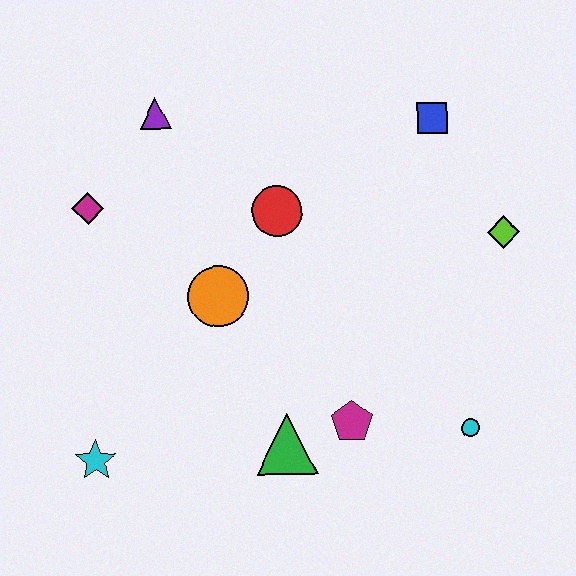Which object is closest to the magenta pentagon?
The green triangle is closest to the magenta pentagon.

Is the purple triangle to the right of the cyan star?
Yes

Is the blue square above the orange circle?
Yes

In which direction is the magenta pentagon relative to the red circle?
The magenta pentagon is below the red circle.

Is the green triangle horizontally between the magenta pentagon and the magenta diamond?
Yes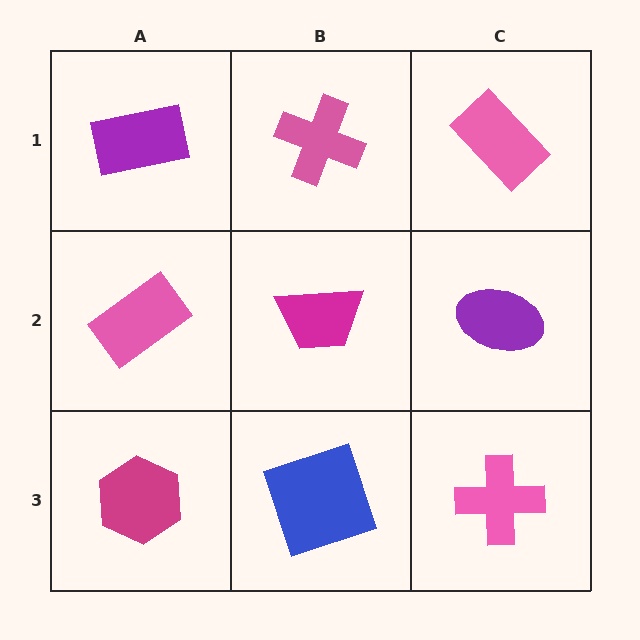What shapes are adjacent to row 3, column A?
A pink rectangle (row 2, column A), a blue square (row 3, column B).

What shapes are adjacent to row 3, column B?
A magenta trapezoid (row 2, column B), a magenta hexagon (row 3, column A), a pink cross (row 3, column C).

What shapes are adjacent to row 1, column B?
A magenta trapezoid (row 2, column B), a purple rectangle (row 1, column A), a pink rectangle (row 1, column C).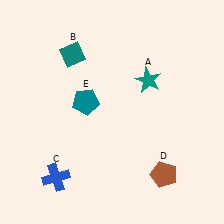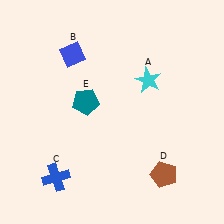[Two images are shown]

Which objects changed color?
A changed from teal to cyan. B changed from teal to blue.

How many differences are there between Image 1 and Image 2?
There are 2 differences between the two images.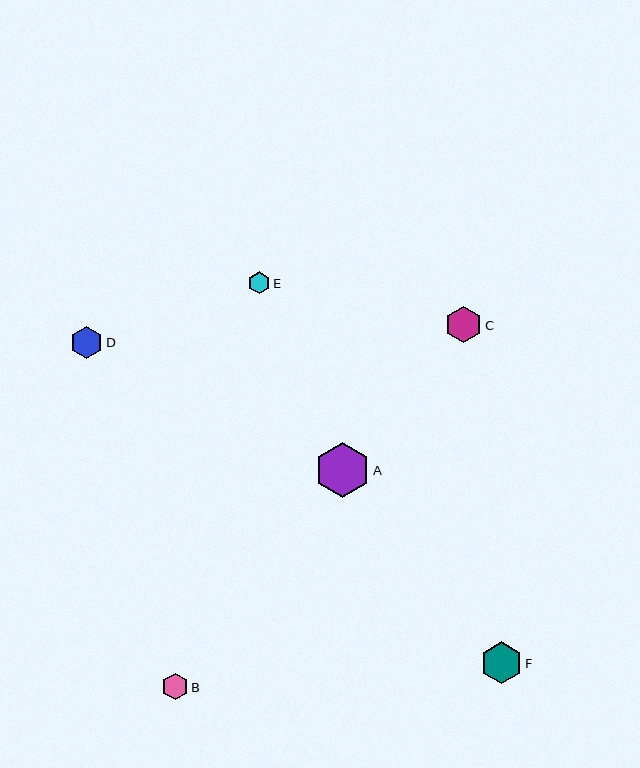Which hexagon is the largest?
Hexagon A is the largest with a size of approximately 55 pixels.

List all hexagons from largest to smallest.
From largest to smallest: A, F, C, D, B, E.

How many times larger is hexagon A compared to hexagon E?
Hexagon A is approximately 2.4 times the size of hexagon E.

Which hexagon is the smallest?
Hexagon E is the smallest with a size of approximately 23 pixels.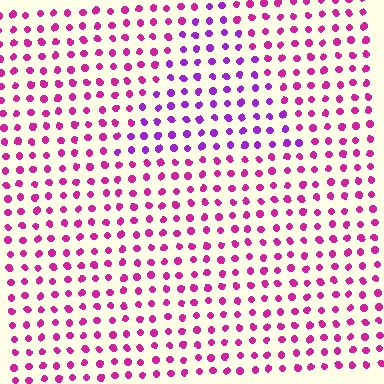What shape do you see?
I see a triangle.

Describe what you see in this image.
The image is filled with small magenta elements in a uniform arrangement. A triangle-shaped region is visible where the elements are tinted to a slightly different hue, forming a subtle color boundary.